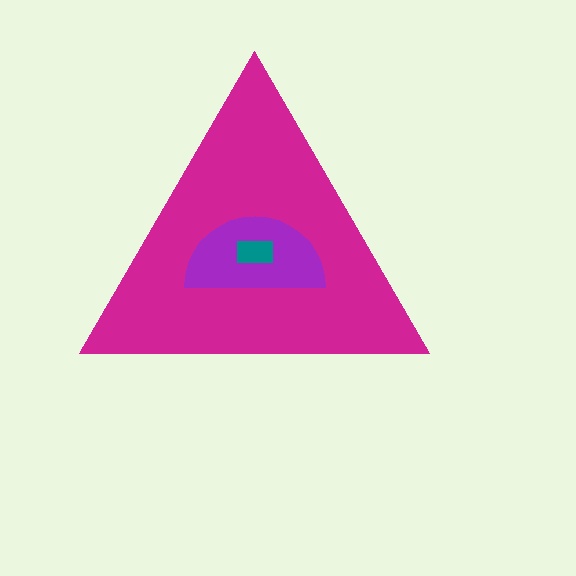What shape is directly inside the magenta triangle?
The purple semicircle.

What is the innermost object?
The teal rectangle.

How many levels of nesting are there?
3.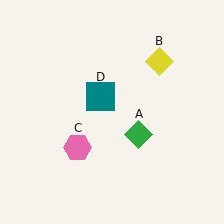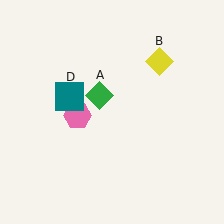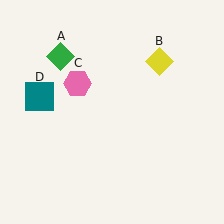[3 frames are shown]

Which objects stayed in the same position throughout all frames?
Yellow diamond (object B) remained stationary.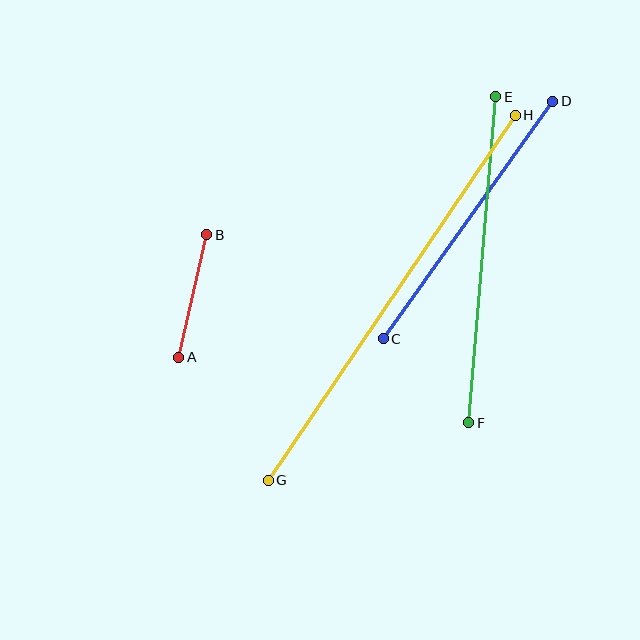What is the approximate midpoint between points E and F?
The midpoint is at approximately (482, 260) pixels.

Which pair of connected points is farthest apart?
Points G and H are farthest apart.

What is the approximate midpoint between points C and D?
The midpoint is at approximately (468, 220) pixels.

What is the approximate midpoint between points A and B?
The midpoint is at approximately (193, 296) pixels.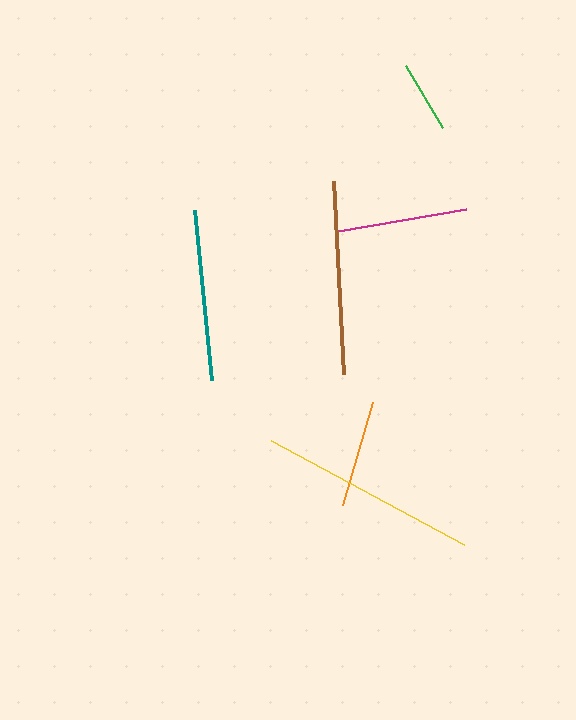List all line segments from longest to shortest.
From longest to shortest: yellow, brown, teal, magenta, orange, green.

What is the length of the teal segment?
The teal segment is approximately 170 pixels long.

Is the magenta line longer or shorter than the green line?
The magenta line is longer than the green line.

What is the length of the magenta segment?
The magenta segment is approximately 130 pixels long.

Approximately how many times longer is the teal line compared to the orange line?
The teal line is approximately 1.6 times the length of the orange line.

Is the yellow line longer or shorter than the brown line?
The yellow line is longer than the brown line.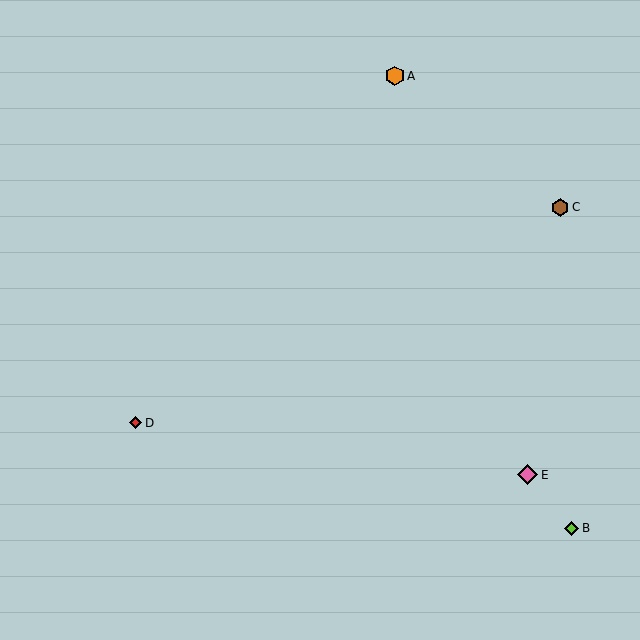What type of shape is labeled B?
Shape B is a lime diamond.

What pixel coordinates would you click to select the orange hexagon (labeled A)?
Click at (395, 76) to select the orange hexagon A.